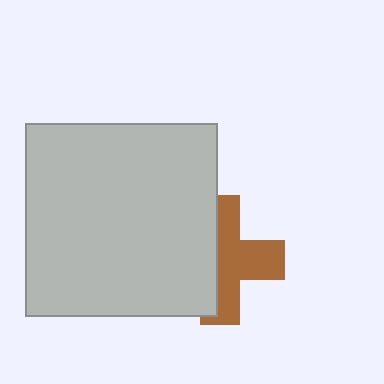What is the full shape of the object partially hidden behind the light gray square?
The partially hidden object is a brown cross.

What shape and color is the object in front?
The object in front is a light gray square.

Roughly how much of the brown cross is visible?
About half of it is visible (roughly 55%).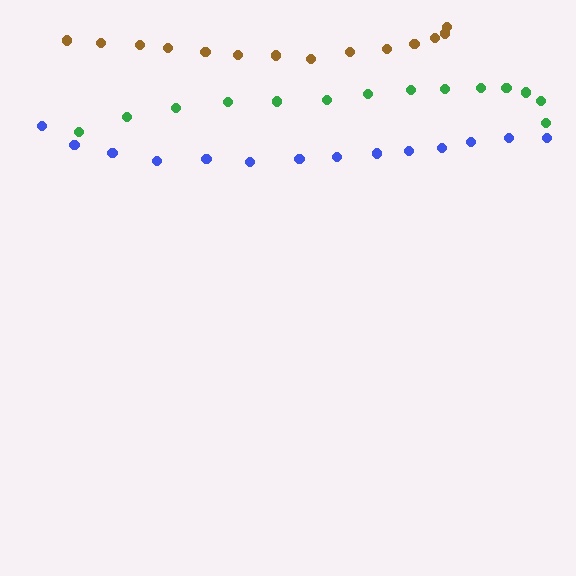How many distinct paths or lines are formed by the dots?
There are 3 distinct paths.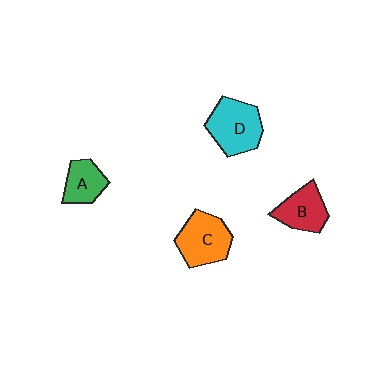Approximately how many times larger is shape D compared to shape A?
Approximately 1.6 times.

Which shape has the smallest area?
Shape A (green).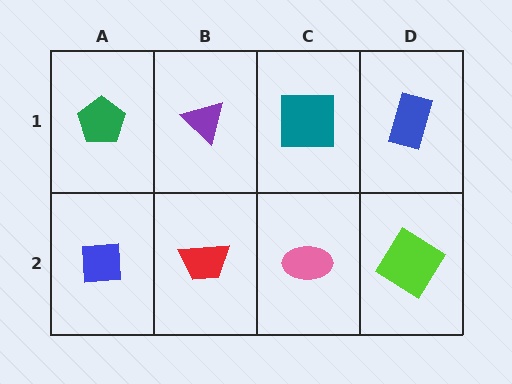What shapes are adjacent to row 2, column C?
A teal square (row 1, column C), a red trapezoid (row 2, column B), a lime diamond (row 2, column D).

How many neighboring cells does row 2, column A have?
2.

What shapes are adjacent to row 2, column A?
A green pentagon (row 1, column A), a red trapezoid (row 2, column B).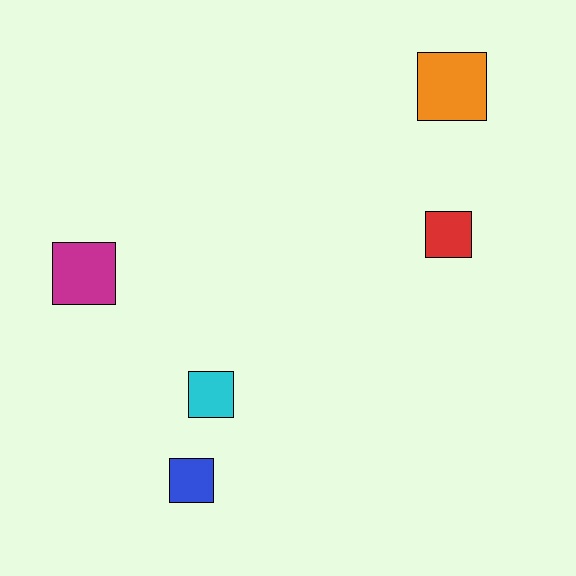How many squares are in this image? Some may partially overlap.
There are 5 squares.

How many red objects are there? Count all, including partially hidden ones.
There is 1 red object.